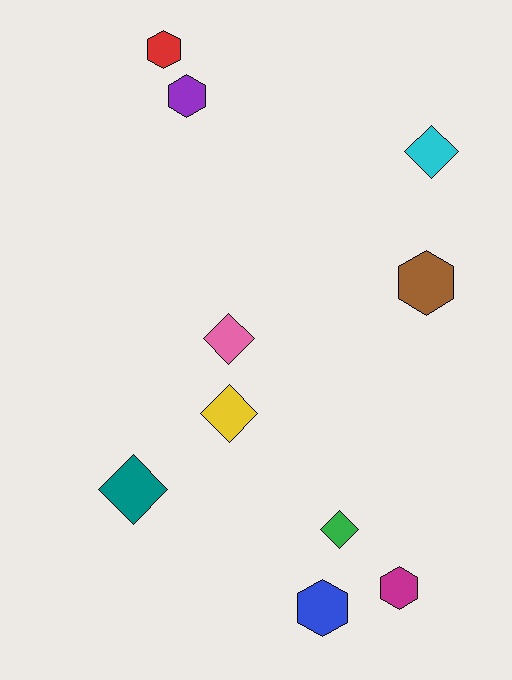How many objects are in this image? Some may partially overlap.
There are 10 objects.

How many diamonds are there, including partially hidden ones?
There are 5 diamonds.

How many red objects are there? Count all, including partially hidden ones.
There is 1 red object.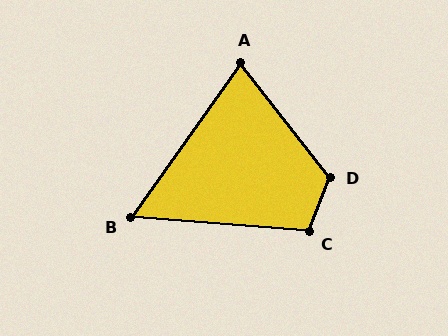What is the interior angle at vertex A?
Approximately 73 degrees (acute).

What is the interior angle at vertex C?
Approximately 107 degrees (obtuse).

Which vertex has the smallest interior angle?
B, at approximately 59 degrees.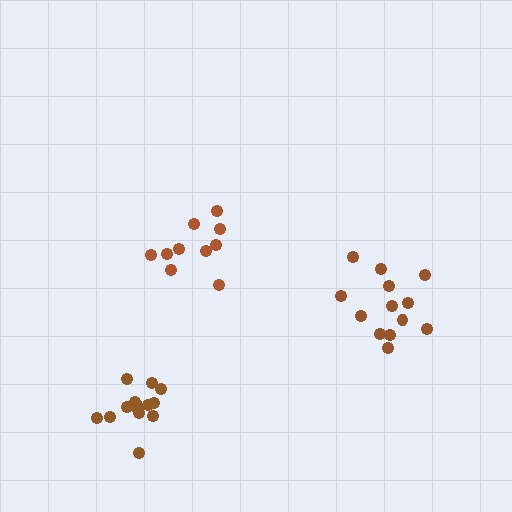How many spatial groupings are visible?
There are 3 spatial groupings.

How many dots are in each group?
Group 1: 13 dots, Group 2: 10 dots, Group 3: 14 dots (37 total).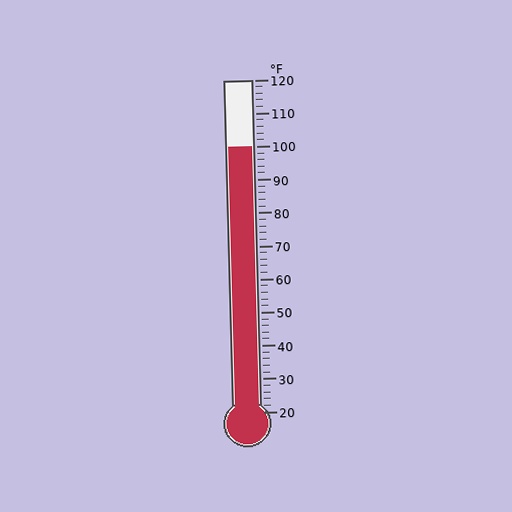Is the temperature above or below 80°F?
The temperature is above 80°F.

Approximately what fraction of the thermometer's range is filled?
The thermometer is filled to approximately 80% of its range.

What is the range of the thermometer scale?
The thermometer scale ranges from 20°F to 120°F.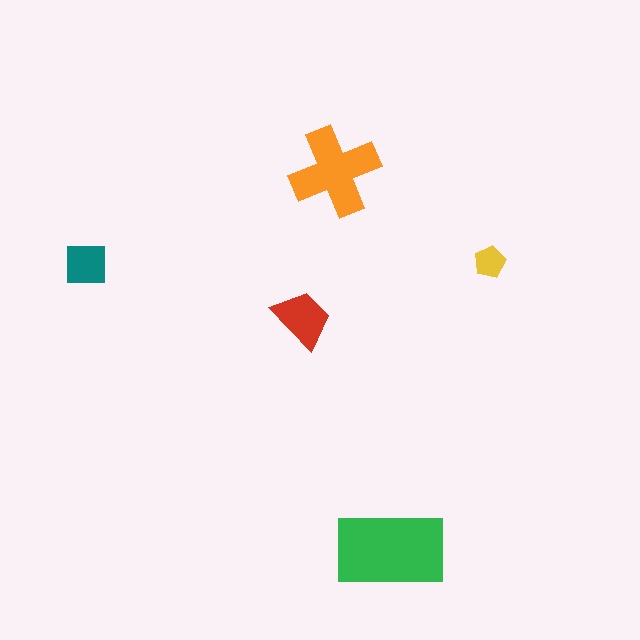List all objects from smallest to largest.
The yellow pentagon, the teal square, the red trapezoid, the orange cross, the green rectangle.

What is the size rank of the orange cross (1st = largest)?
2nd.